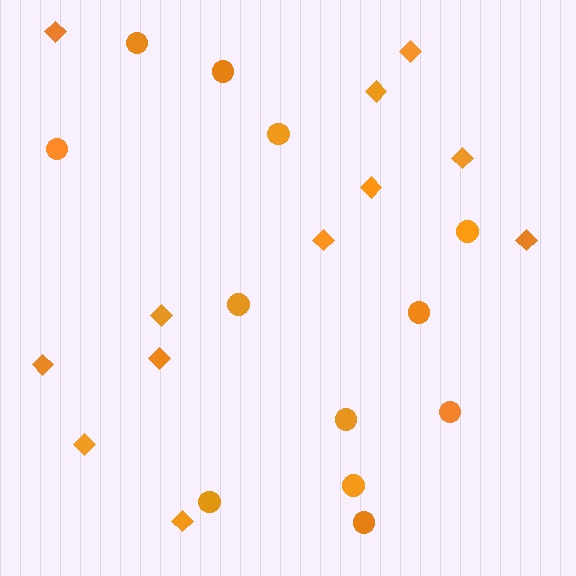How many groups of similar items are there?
There are 2 groups: one group of circles (12) and one group of diamonds (12).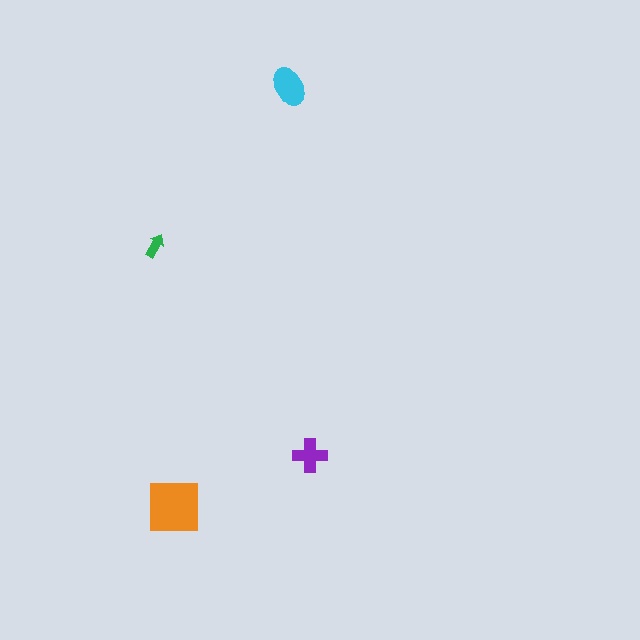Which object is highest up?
The cyan ellipse is topmost.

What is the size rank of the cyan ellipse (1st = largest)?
2nd.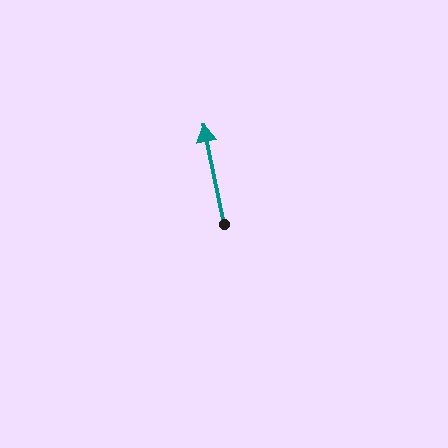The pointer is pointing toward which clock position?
Roughly 12 o'clock.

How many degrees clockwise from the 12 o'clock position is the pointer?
Approximately 348 degrees.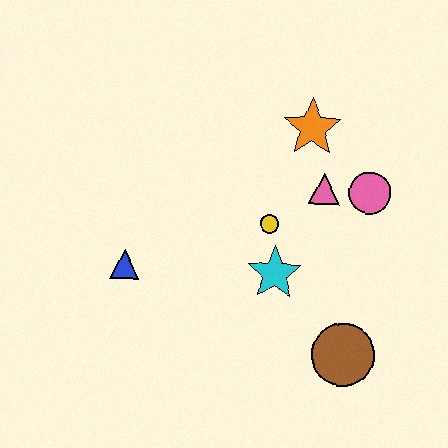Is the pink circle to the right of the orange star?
Yes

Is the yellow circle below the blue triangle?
No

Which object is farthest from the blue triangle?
The pink circle is farthest from the blue triangle.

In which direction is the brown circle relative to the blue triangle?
The brown circle is to the right of the blue triangle.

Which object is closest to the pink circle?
The pink triangle is closest to the pink circle.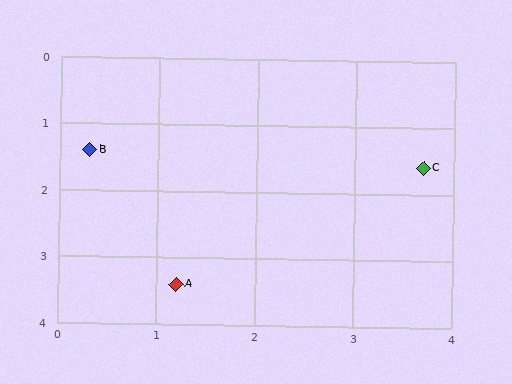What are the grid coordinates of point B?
Point B is at approximately (0.3, 1.4).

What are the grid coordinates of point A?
Point A is at approximately (1.2, 3.4).